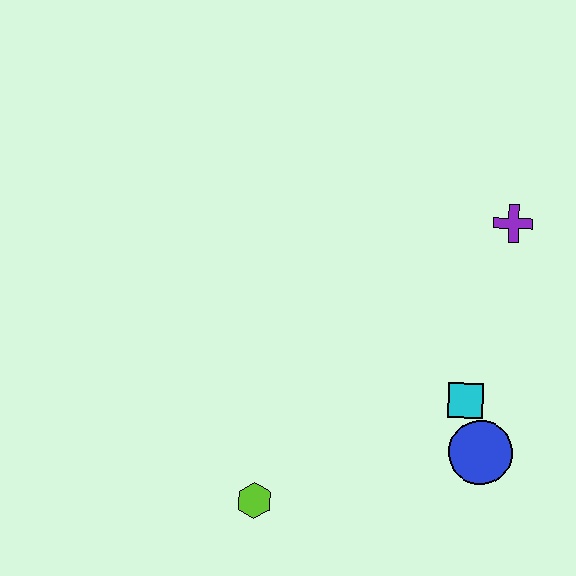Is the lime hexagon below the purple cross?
Yes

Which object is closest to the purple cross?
The cyan square is closest to the purple cross.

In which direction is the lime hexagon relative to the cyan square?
The lime hexagon is to the left of the cyan square.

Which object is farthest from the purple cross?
The lime hexagon is farthest from the purple cross.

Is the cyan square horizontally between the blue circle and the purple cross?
No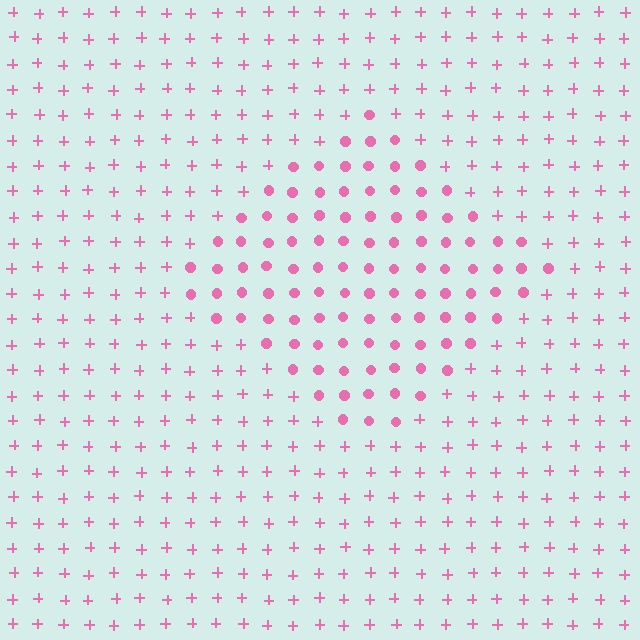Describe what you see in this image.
The image is filled with small pink elements arranged in a uniform grid. A diamond-shaped region contains circles, while the surrounding area contains plus signs. The boundary is defined purely by the change in element shape.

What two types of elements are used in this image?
The image uses circles inside the diamond region and plus signs outside it.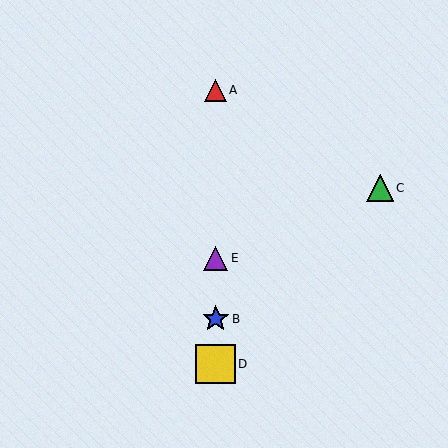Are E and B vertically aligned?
Yes, both are at x≈216.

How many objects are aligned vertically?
4 objects (A, B, D, E) are aligned vertically.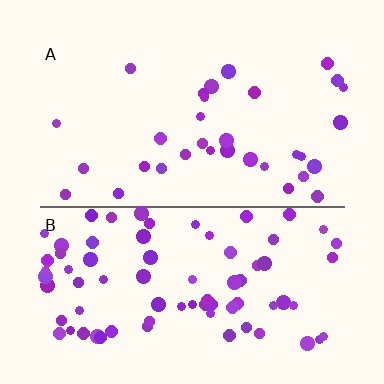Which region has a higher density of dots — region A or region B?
B (the bottom).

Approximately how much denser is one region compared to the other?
Approximately 2.5× — region B over region A.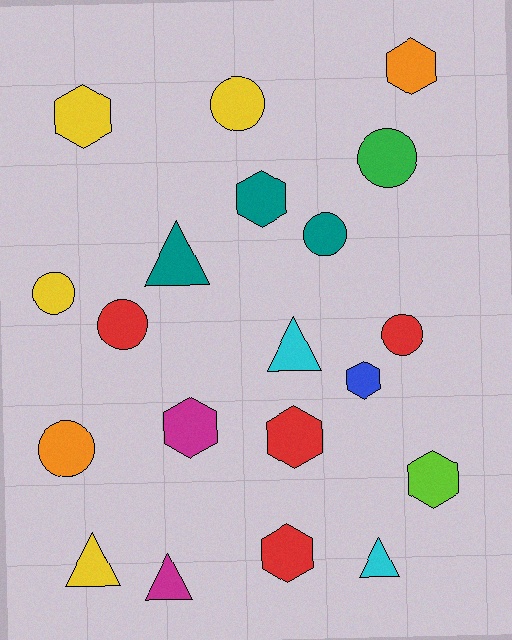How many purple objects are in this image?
There are no purple objects.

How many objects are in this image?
There are 20 objects.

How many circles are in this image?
There are 7 circles.